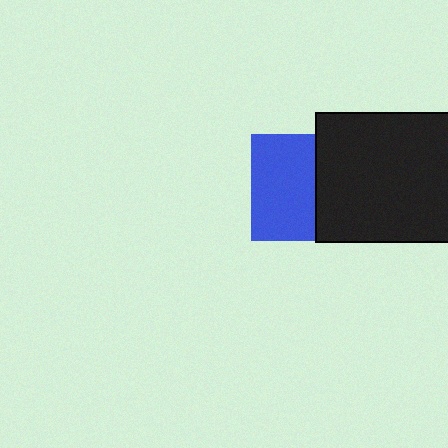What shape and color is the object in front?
The object in front is a black rectangle.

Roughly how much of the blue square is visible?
About half of it is visible (roughly 59%).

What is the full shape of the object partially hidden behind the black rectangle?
The partially hidden object is a blue square.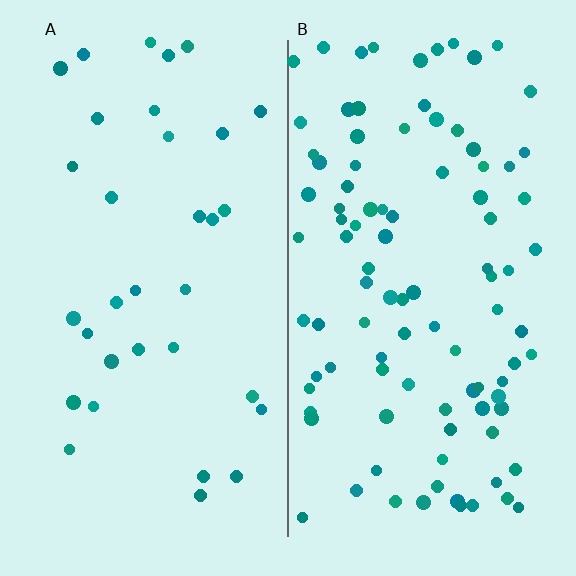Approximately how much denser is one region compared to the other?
Approximately 2.9× — region B over region A.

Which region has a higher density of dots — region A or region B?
B (the right).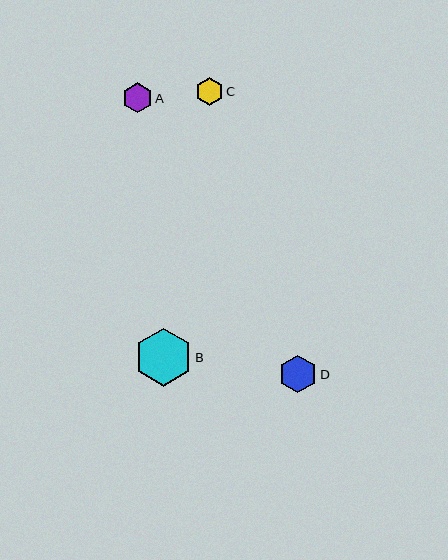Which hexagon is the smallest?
Hexagon C is the smallest with a size of approximately 27 pixels.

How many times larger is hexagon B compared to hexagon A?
Hexagon B is approximately 1.9 times the size of hexagon A.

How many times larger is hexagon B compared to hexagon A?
Hexagon B is approximately 1.9 times the size of hexagon A.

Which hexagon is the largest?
Hexagon B is the largest with a size of approximately 58 pixels.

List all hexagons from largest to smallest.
From largest to smallest: B, D, A, C.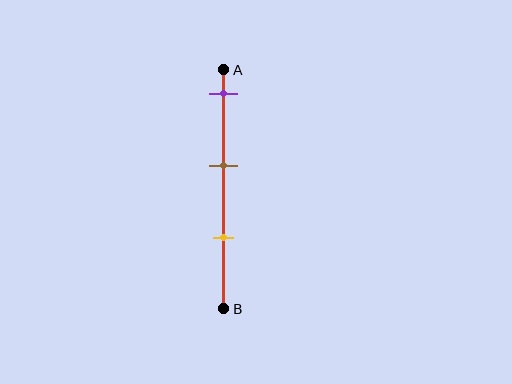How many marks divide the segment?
There are 3 marks dividing the segment.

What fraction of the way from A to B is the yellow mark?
The yellow mark is approximately 70% (0.7) of the way from A to B.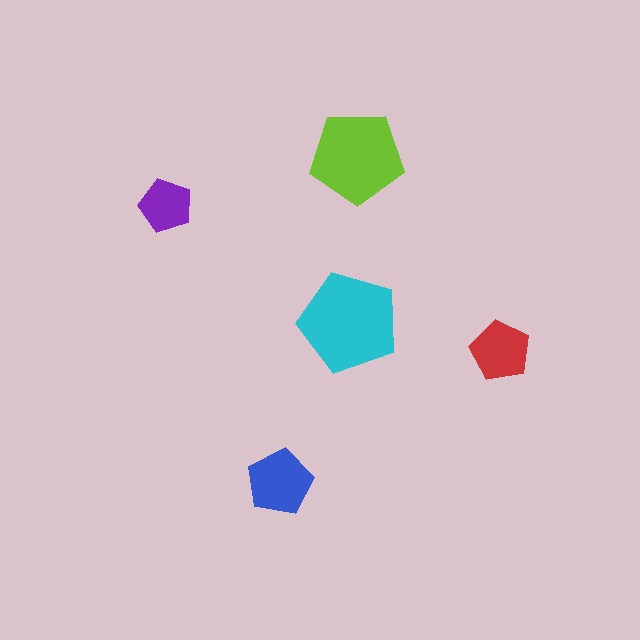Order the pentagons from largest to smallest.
the cyan one, the lime one, the blue one, the red one, the purple one.